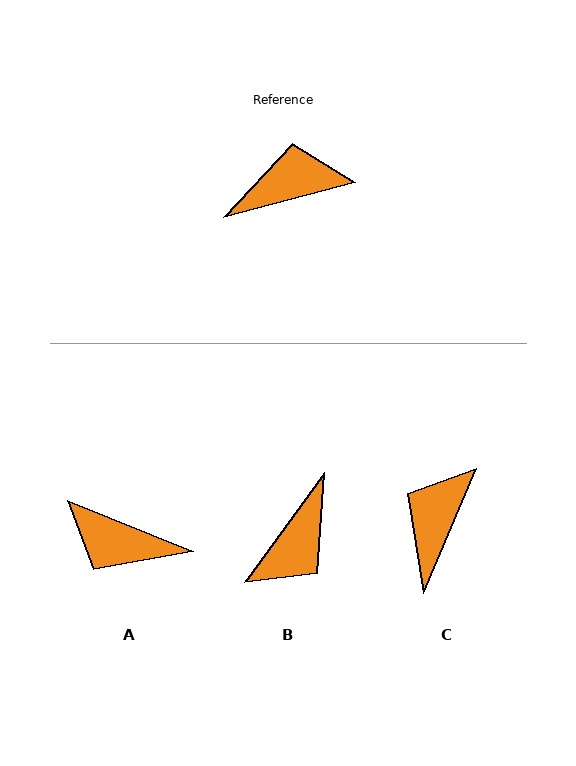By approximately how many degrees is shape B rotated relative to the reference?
Approximately 141 degrees clockwise.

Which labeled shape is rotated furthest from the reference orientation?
A, about 143 degrees away.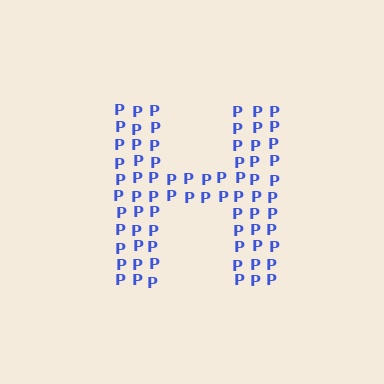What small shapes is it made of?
It is made of small letter P's.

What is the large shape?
The large shape is the letter H.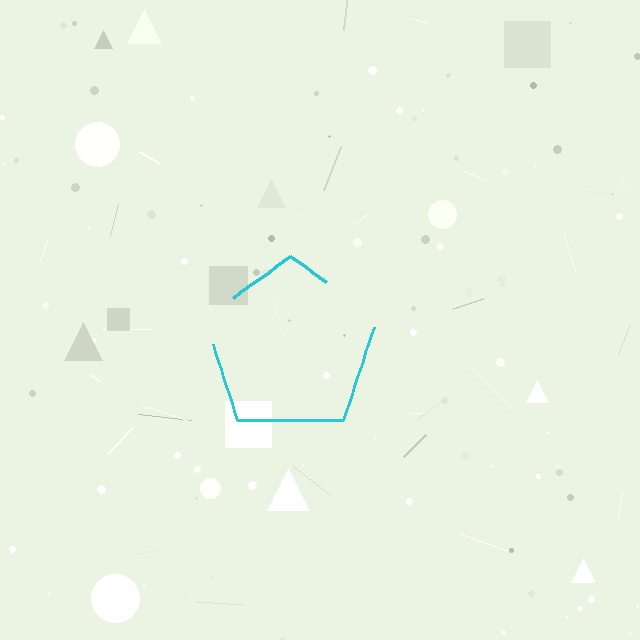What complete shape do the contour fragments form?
The contour fragments form a pentagon.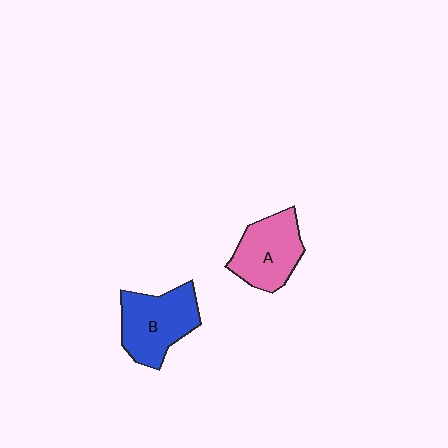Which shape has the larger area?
Shape B (blue).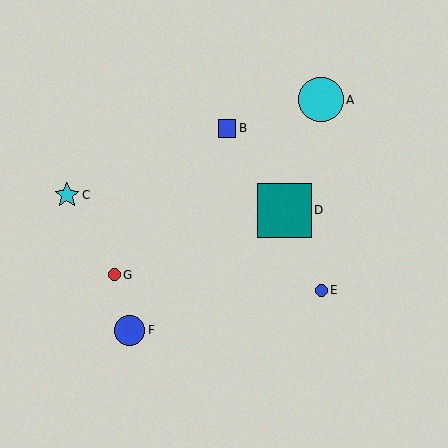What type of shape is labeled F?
Shape F is a blue circle.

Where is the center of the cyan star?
The center of the cyan star is at (67, 195).